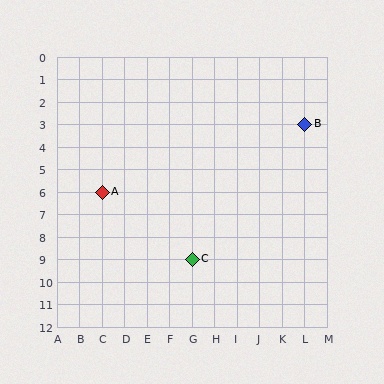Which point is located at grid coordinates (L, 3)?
Point B is at (L, 3).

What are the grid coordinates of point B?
Point B is at grid coordinates (L, 3).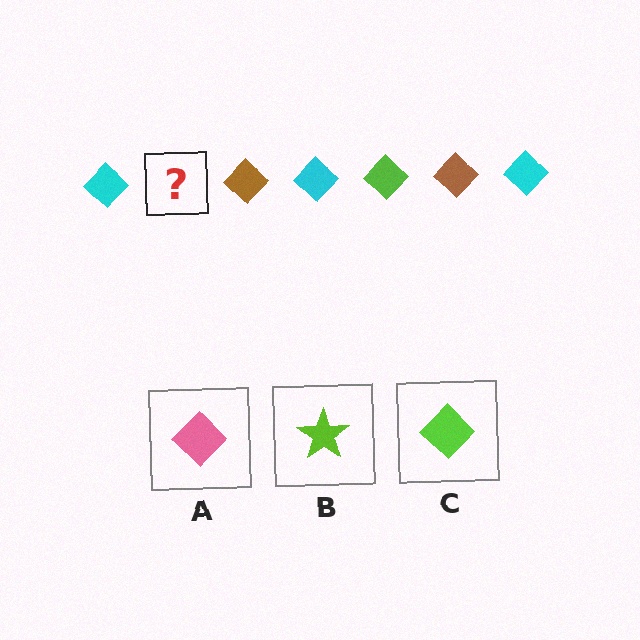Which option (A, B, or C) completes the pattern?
C.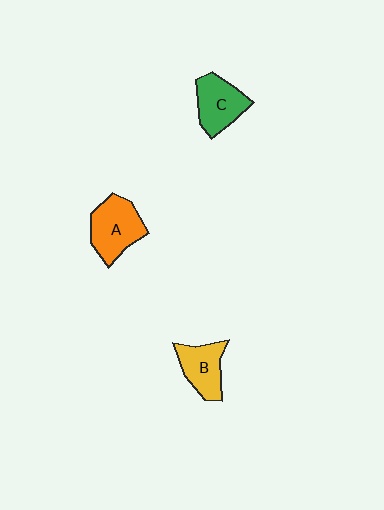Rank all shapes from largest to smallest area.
From largest to smallest: A (orange), C (green), B (yellow).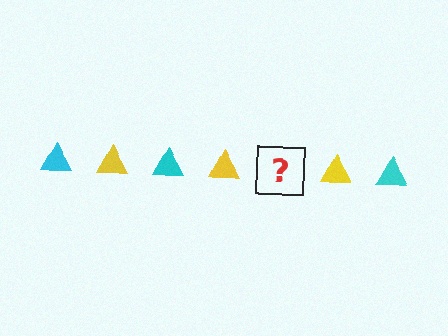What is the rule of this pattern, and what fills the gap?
The rule is that the pattern cycles through cyan, yellow triangles. The gap should be filled with a cyan triangle.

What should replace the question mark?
The question mark should be replaced with a cyan triangle.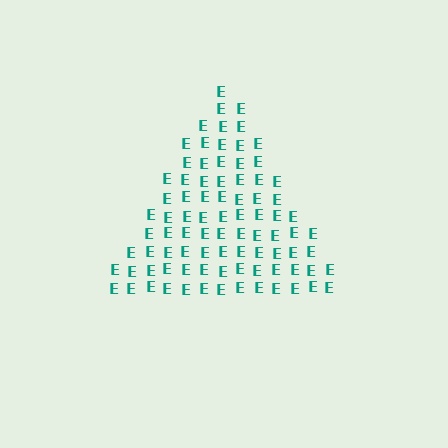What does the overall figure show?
The overall figure shows a triangle.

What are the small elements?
The small elements are letter E's.